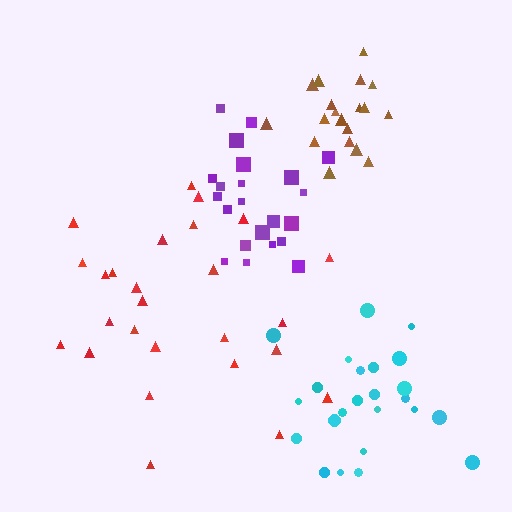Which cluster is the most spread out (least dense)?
Red.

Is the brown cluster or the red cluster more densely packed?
Brown.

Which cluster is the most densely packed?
Brown.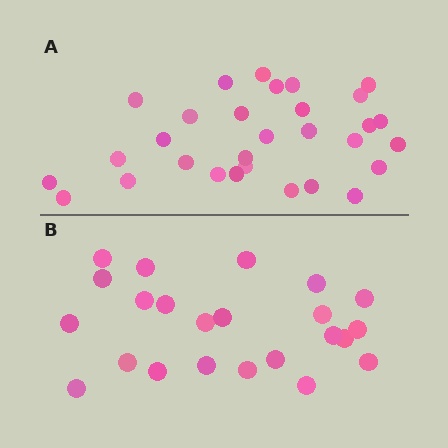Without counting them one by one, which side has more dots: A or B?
Region A (the top region) has more dots.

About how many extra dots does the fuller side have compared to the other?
Region A has roughly 8 or so more dots than region B.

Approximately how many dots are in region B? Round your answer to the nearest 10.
About 20 dots. (The exact count is 23, which rounds to 20.)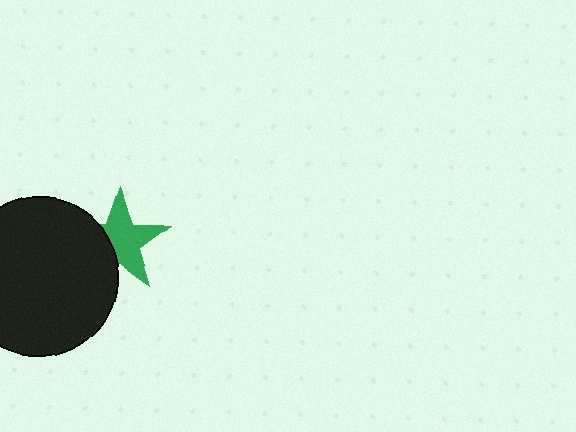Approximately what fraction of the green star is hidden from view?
Roughly 34% of the green star is hidden behind the black circle.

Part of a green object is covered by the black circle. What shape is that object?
It is a star.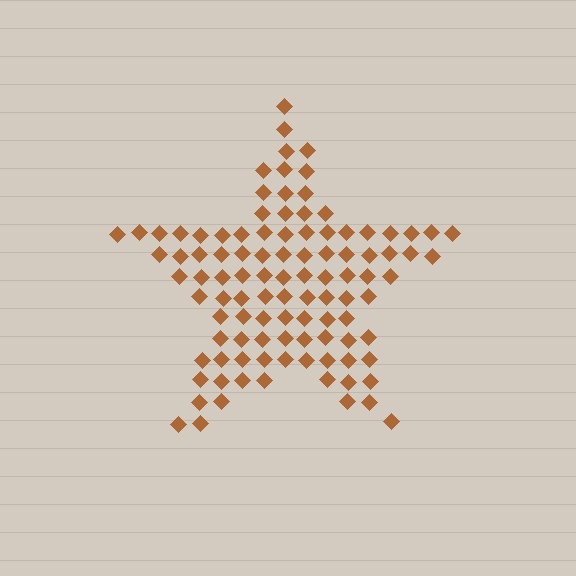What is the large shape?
The large shape is a star.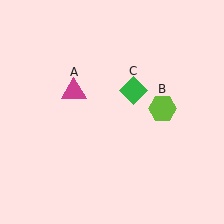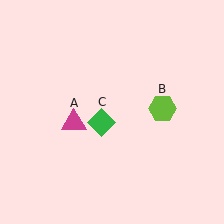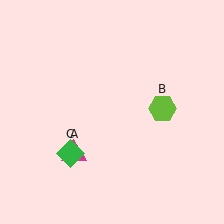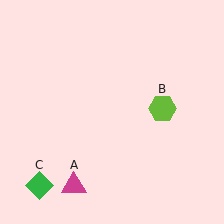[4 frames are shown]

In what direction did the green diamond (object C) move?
The green diamond (object C) moved down and to the left.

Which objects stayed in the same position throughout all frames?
Lime hexagon (object B) remained stationary.